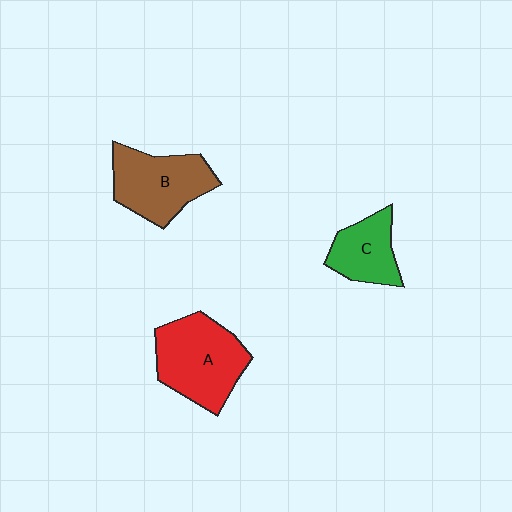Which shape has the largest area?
Shape A (red).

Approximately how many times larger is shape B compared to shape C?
Approximately 1.5 times.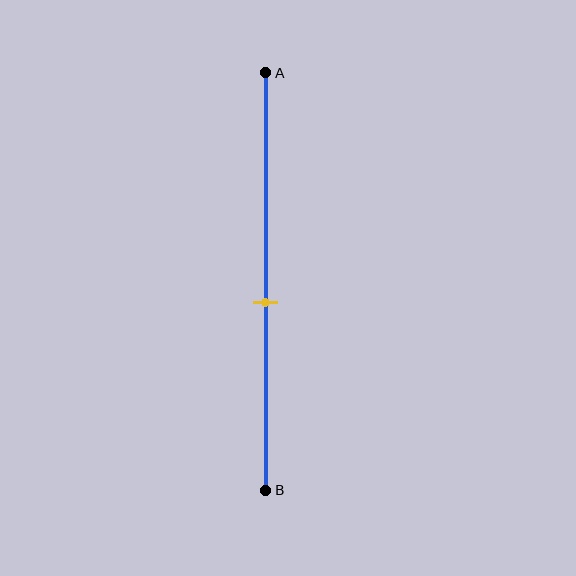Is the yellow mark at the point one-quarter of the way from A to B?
No, the mark is at about 55% from A, not at the 25% one-quarter point.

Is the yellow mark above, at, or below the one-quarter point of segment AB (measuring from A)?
The yellow mark is below the one-quarter point of segment AB.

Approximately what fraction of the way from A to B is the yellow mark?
The yellow mark is approximately 55% of the way from A to B.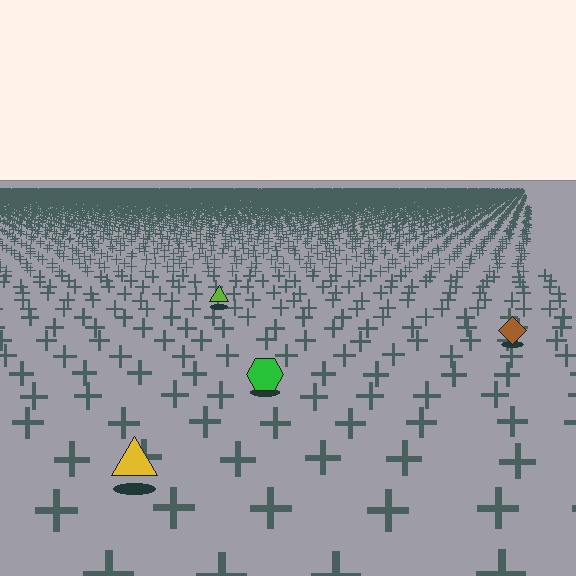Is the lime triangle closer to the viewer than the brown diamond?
No. The brown diamond is closer — you can tell from the texture gradient: the ground texture is coarser near it.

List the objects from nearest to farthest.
From nearest to farthest: the yellow triangle, the green hexagon, the brown diamond, the lime triangle.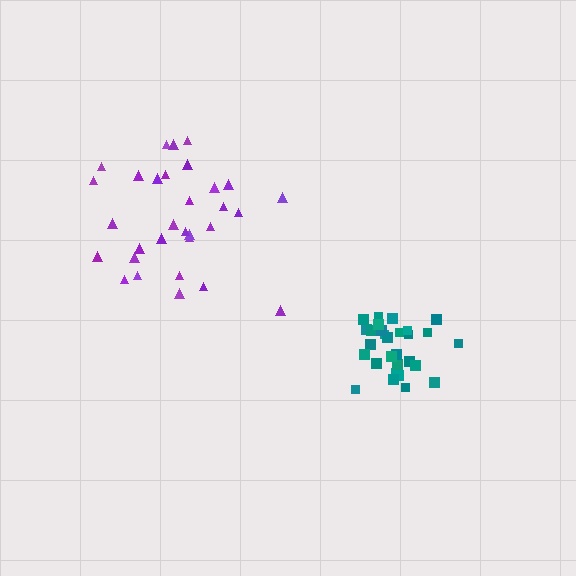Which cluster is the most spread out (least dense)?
Purple.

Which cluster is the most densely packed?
Teal.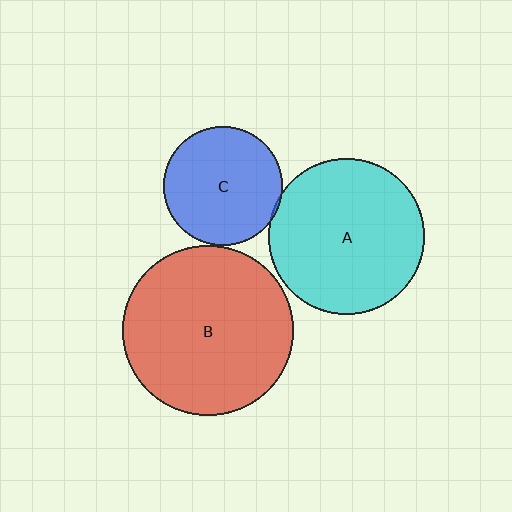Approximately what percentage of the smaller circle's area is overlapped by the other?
Approximately 5%.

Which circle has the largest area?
Circle B (red).